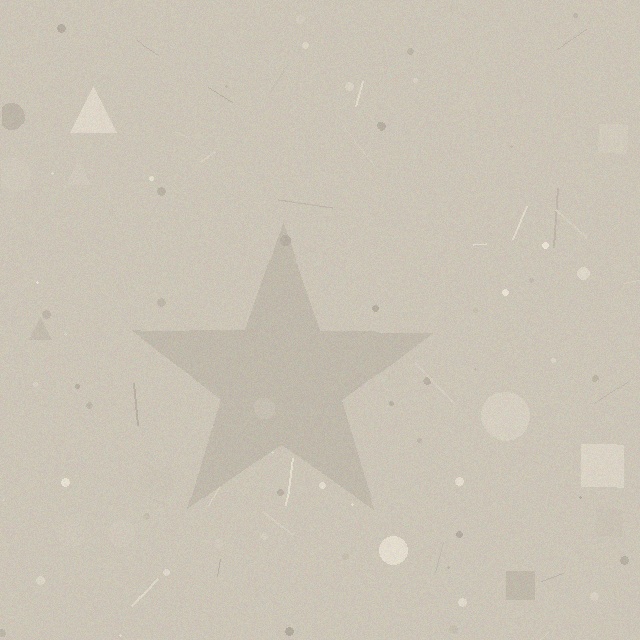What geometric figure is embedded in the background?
A star is embedded in the background.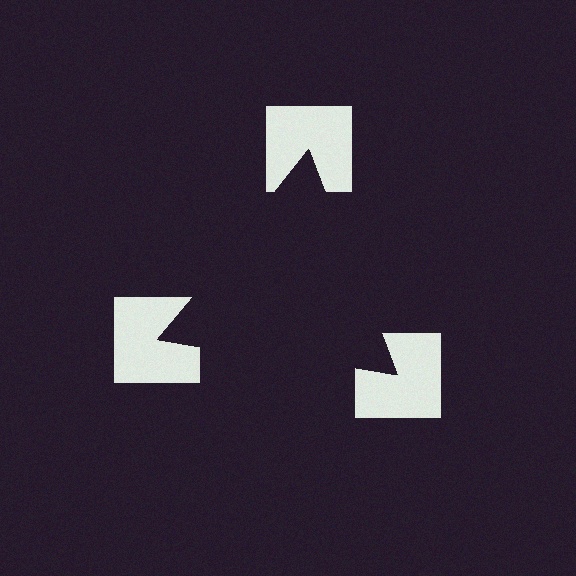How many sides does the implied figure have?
3 sides.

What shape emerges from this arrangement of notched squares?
An illusory triangle — its edges are inferred from the aligned wedge cuts in the notched squares, not physically drawn.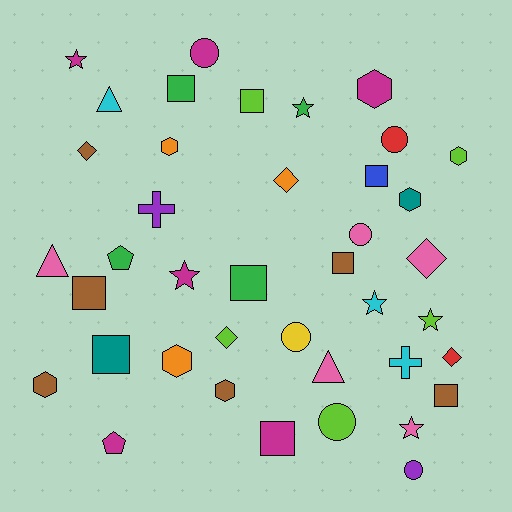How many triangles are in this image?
There are 3 triangles.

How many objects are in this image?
There are 40 objects.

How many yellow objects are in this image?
There is 1 yellow object.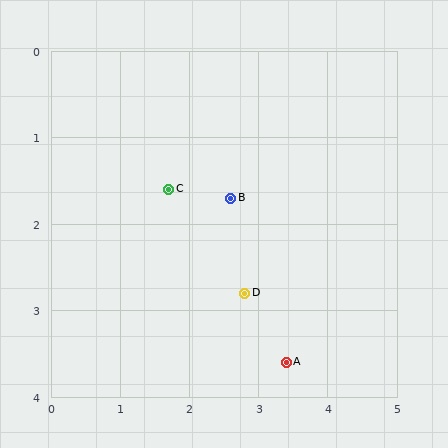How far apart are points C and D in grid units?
Points C and D are about 1.6 grid units apart.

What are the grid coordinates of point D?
Point D is at approximately (2.8, 2.8).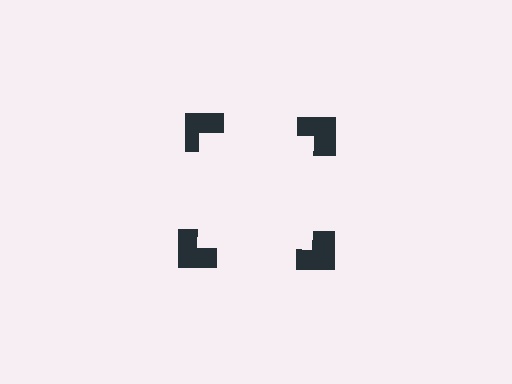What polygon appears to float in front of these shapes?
An illusory square — its edges are inferred from the aligned wedge cuts in the notched squares, not physically drawn.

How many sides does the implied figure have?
4 sides.